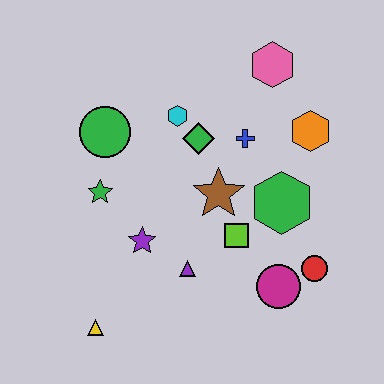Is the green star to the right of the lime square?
No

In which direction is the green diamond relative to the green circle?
The green diamond is to the right of the green circle.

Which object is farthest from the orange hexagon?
The yellow triangle is farthest from the orange hexagon.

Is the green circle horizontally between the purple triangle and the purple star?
No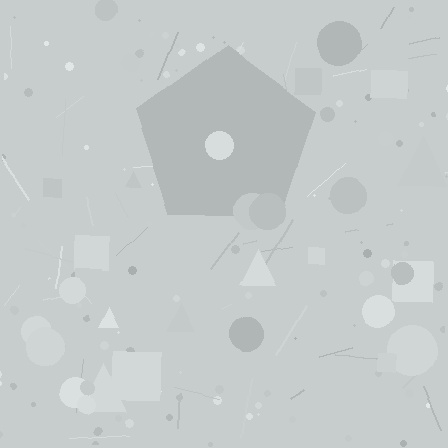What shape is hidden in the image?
A pentagon is hidden in the image.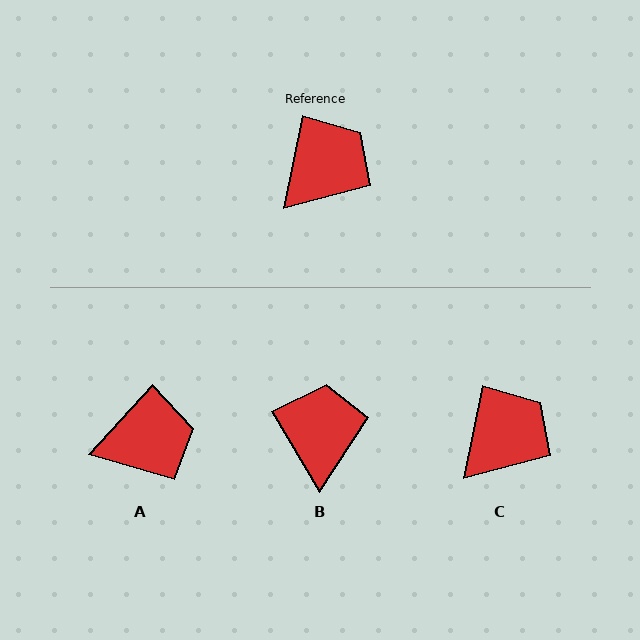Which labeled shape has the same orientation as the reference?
C.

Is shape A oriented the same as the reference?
No, it is off by about 31 degrees.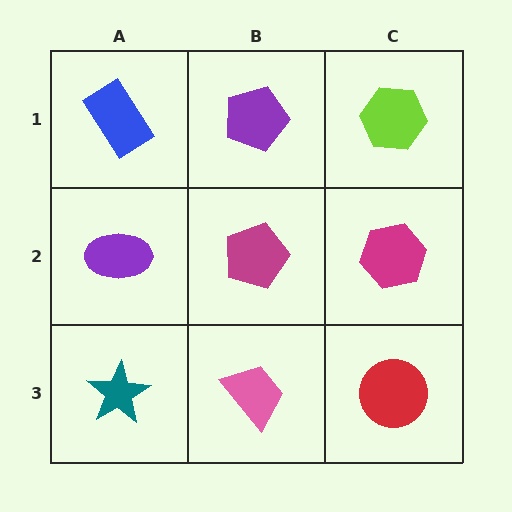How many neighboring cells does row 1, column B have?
3.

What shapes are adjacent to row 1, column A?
A purple ellipse (row 2, column A), a purple pentagon (row 1, column B).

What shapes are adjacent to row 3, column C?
A magenta hexagon (row 2, column C), a pink trapezoid (row 3, column B).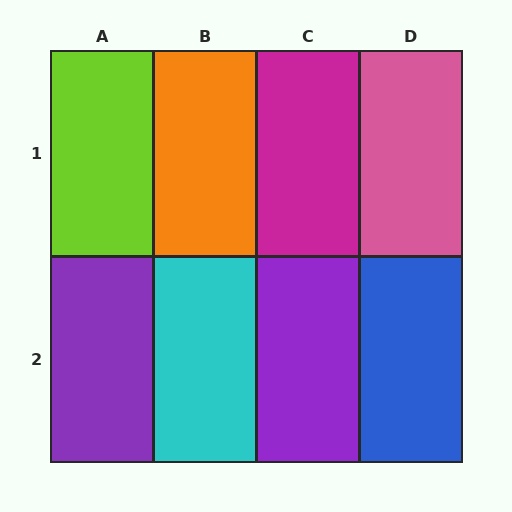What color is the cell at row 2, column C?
Purple.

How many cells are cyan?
1 cell is cyan.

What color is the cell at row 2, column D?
Blue.